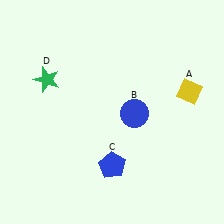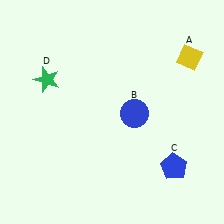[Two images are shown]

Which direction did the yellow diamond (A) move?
The yellow diamond (A) moved up.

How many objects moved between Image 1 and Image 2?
2 objects moved between the two images.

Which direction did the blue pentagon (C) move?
The blue pentagon (C) moved right.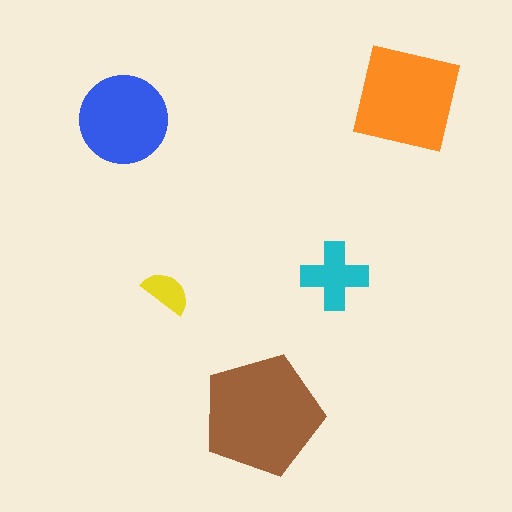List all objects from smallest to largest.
The yellow semicircle, the cyan cross, the blue circle, the orange square, the brown pentagon.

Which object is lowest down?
The brown pentagon is bottommost.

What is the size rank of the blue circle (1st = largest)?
3rd.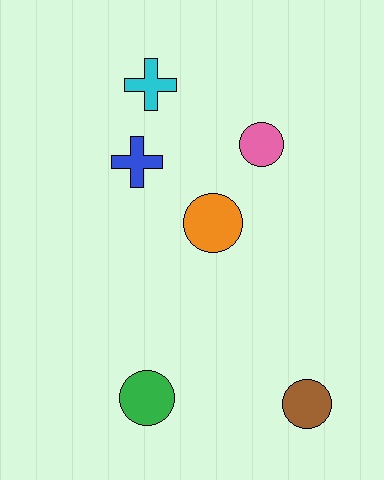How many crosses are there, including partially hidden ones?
There are 2 crosses.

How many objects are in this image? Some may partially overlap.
There are 6 objects.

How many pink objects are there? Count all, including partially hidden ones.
There is 1 pink object.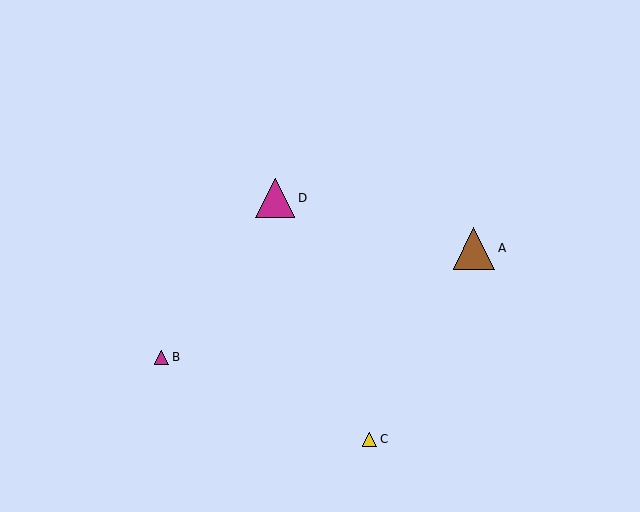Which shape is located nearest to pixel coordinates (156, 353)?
The magenta triangle (labeled B) at (162, 357) is nearest to that location.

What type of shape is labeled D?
Shape D is a magenta triangle.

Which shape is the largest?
The brown triangle (labeled A) is the largest.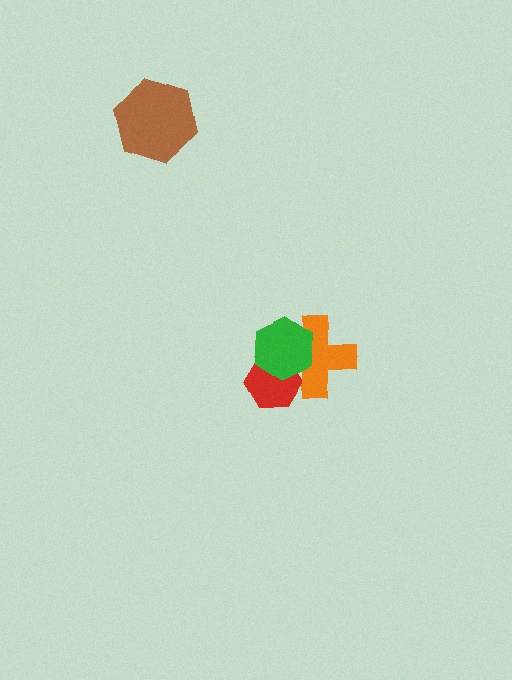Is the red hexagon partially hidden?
Yes, it is partially covered by another shape.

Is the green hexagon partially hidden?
No, no other shape covers it.